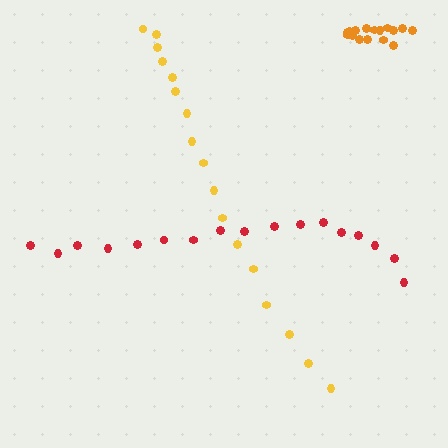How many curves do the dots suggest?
There are 3 distinct paths.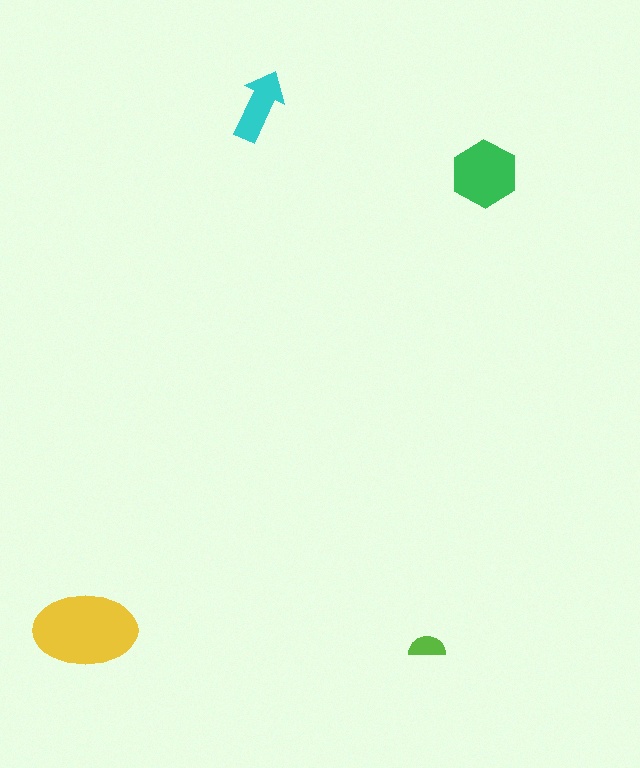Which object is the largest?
The yellow ellipse.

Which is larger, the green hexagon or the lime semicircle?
The green hexagon.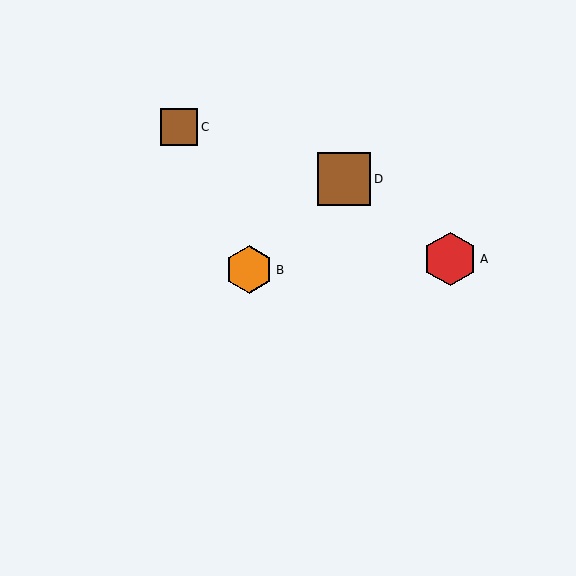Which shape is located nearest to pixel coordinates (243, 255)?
The orange hexagon (labeled B) at (249, 270) is nearest to that location.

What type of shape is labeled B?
Shape B is an orange hexagon.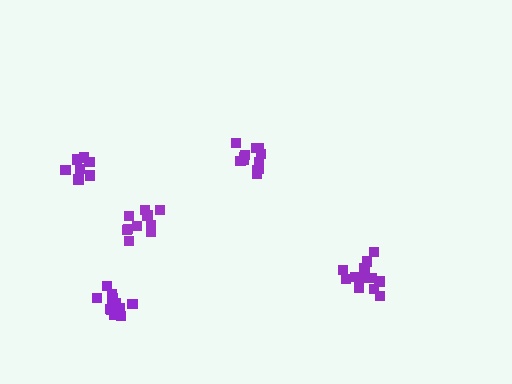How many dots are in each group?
Group 1: 12 dots, Group 2: 10 dots, Group 3: 8 dots, Group 4: 12 dots, Group 5: 12 dots (54 total).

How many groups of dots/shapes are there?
There are 5 groups.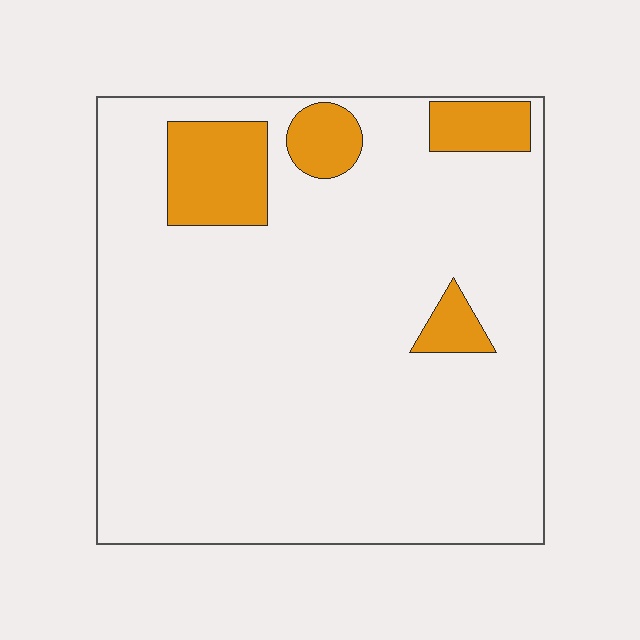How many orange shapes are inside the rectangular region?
4.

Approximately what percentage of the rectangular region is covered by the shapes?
Approximately 10%.